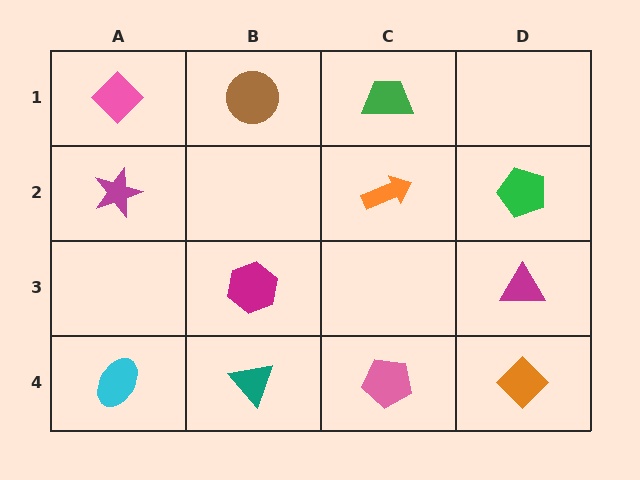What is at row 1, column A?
A pink diamond.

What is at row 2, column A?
A magenta star.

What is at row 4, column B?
A teal triangle.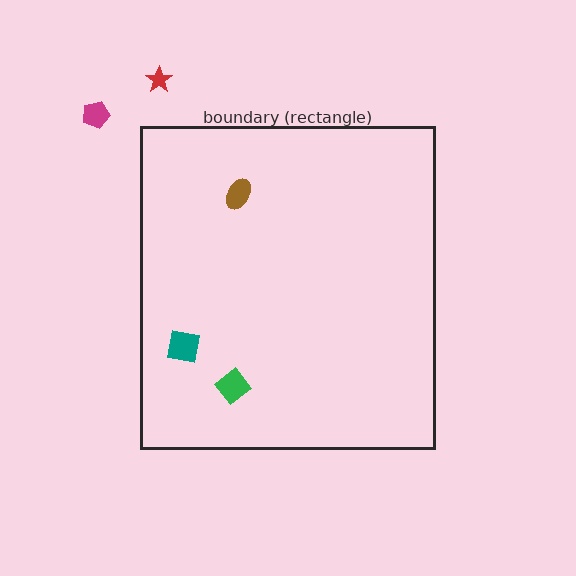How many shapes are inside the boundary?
3 inside, 2 outside.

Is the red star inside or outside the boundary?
Outside.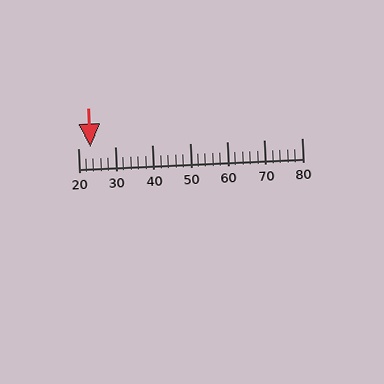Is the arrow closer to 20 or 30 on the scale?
The arrow is closer to 20.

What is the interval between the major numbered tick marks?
The major tick marks are spaced 10 units apart.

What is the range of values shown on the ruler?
The ruler shows values from 20 to 80.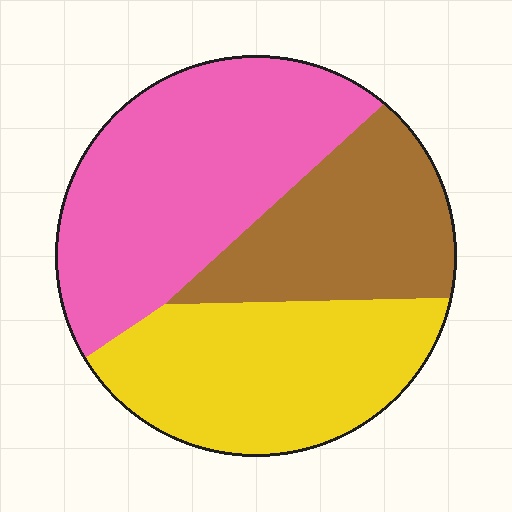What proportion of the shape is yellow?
Yellow takes up about one third (1/3) of the shape.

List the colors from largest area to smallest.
From largest to smallest: pink, yellow, brown.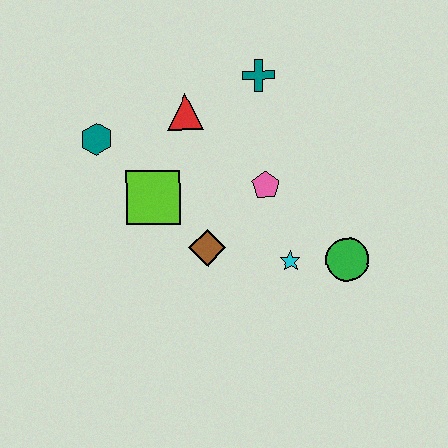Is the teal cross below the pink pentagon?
No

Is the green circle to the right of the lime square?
Yes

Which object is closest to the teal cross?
The red triangle is closest to the teal cross.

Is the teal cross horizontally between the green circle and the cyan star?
No